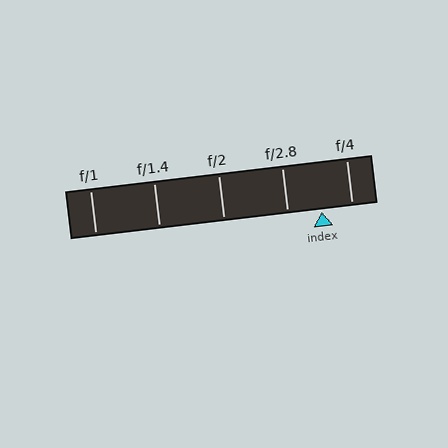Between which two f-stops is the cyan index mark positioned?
The index mark is between f/2.8 and f/4.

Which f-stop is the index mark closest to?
The index mark is closest to f/4.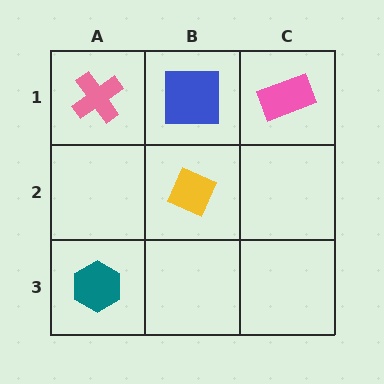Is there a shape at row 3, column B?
No, that cell is empty.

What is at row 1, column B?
A blue square.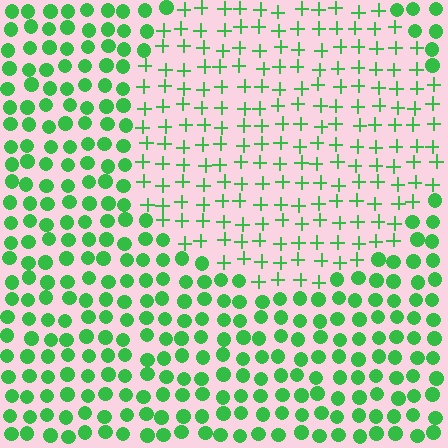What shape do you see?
I see a circle.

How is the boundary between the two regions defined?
The boundary is defined by a change in element shape: plus signs inside vs. circles outside. All elements share the same color and spacing.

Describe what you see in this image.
The image is filled with small green elements arranged in a uniform grid. A circle-shaped region contains plus signs, while the surrounding area contains circles. The boundary is defined purely by the change in element shape.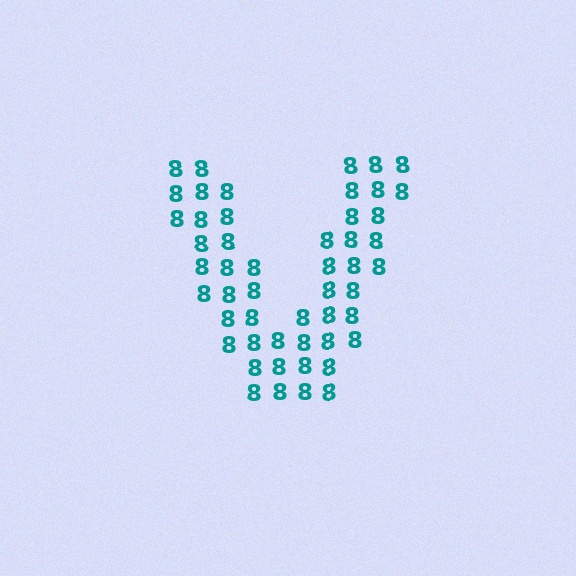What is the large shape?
The large shape is the letter V.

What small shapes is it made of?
It is made of small digit 8's.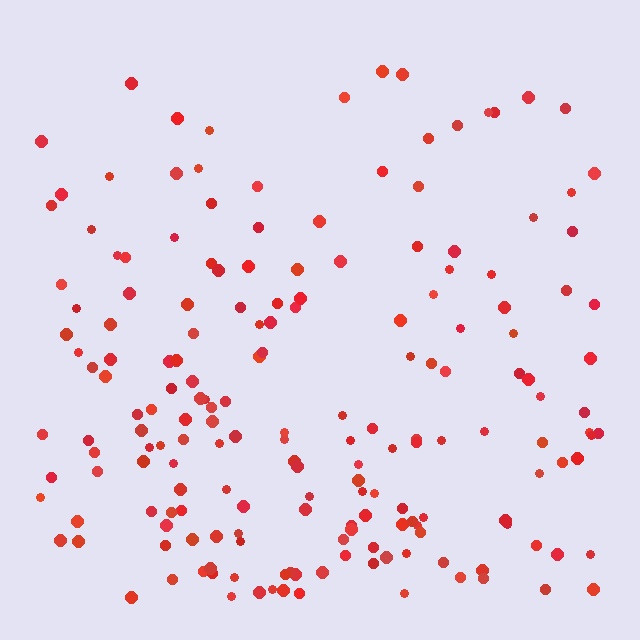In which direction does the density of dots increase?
From top to bottom, with the bottom side densest.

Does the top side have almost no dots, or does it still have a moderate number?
Still a moderate number, just noticeably fewer than the bottom.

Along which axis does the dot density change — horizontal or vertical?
Vertical.